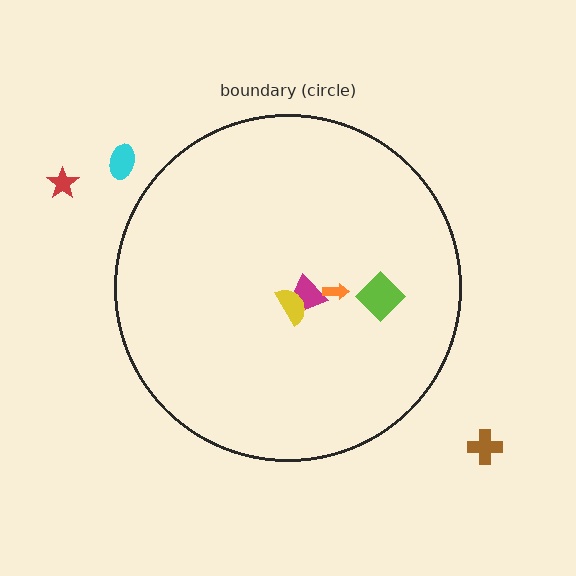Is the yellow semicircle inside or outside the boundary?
Inside.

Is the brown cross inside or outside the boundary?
Outside.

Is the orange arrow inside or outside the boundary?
Inside.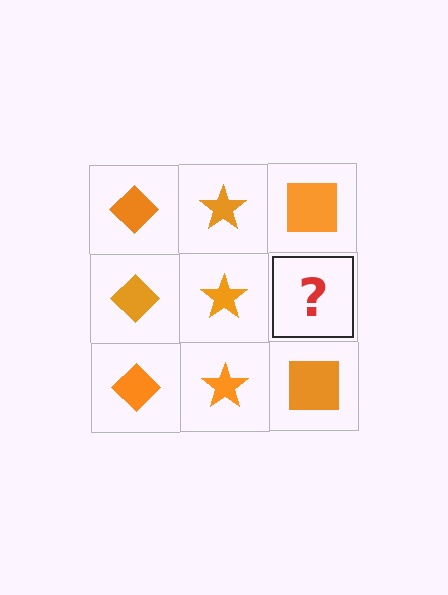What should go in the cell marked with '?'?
The missing cell should contain an orange square.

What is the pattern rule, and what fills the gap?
The rule is that each column has a consistent shape. The gap should be filled with an orange square.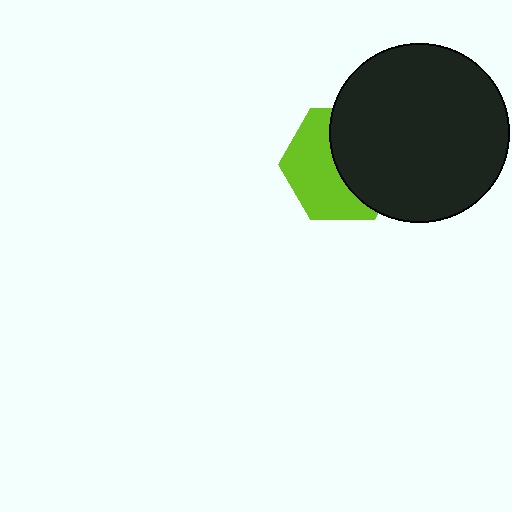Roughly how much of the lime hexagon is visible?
About half of it is visible (roughly 50%).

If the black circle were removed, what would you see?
You would see the complete lime hexagon.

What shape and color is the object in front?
The object in front is a black circle.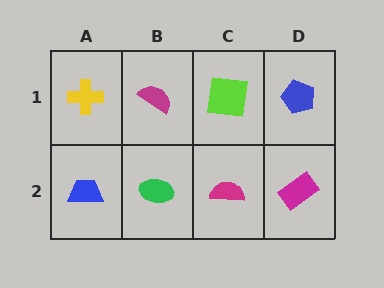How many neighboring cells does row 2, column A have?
2.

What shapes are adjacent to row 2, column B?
A magenta semicircle (row 1, column B), a blue trapezoid (row 2, column A), a magenta semicircle (row 2, column C).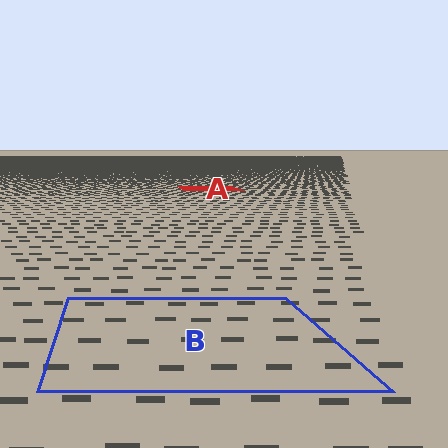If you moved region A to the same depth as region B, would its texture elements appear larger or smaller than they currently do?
They would appear larger. At a closer depth, the same texture elements are projected at a bigger on-screen size.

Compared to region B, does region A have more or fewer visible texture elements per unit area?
Region A has more texture elements per unit area — they are packed more densely because it is farther away.